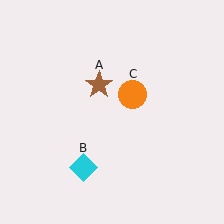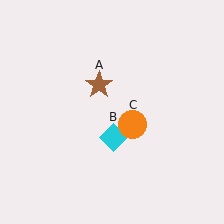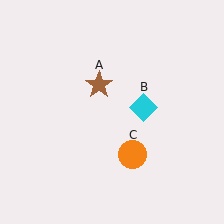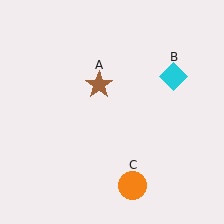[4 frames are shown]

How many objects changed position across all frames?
2 objects changed position: cyan diamond (object B), orange circle (object C).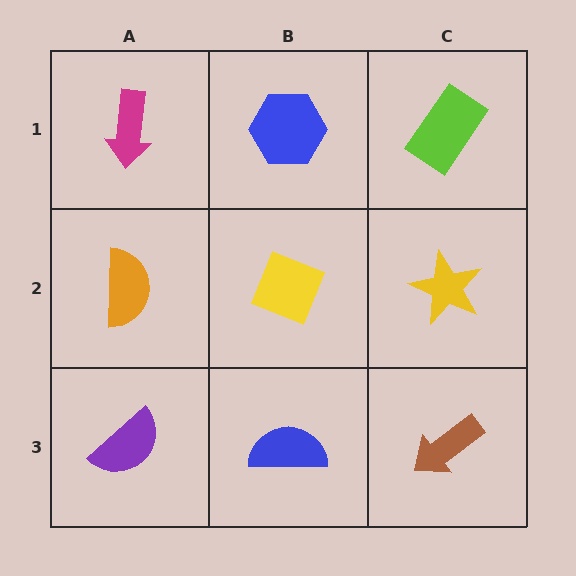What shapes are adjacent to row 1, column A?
An orange semicircle (row 2, column A), a blue hexagon (row 1, column B).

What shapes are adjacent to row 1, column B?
A yellow diamond (row 2, column B), a magenta arrow (row 1, column A), a lime rectangle (row 1, column C).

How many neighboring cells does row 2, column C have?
3.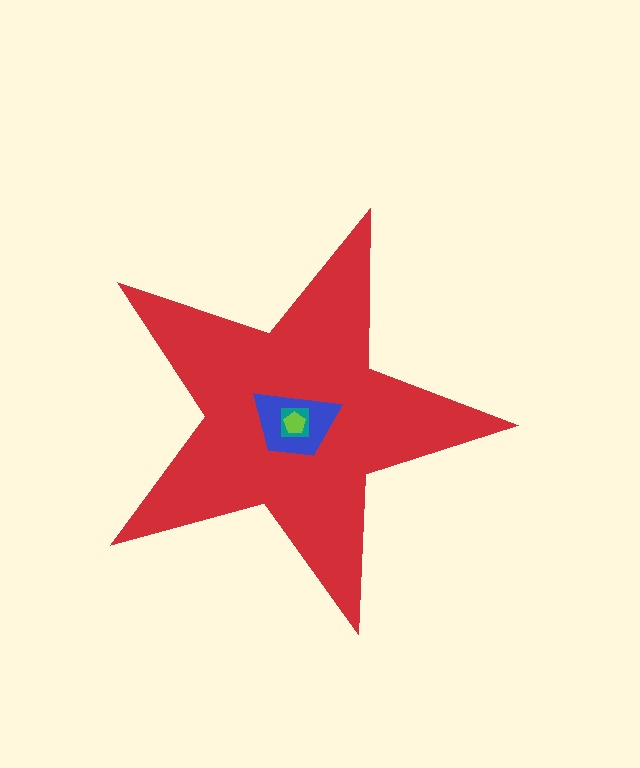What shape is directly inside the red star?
The blue trapezoid.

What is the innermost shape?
The lime pentagon.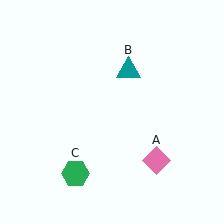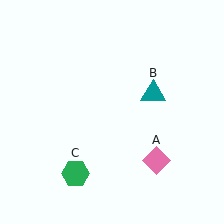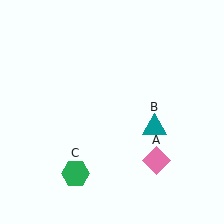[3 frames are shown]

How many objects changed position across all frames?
1 object changed position: teal triangle (object B).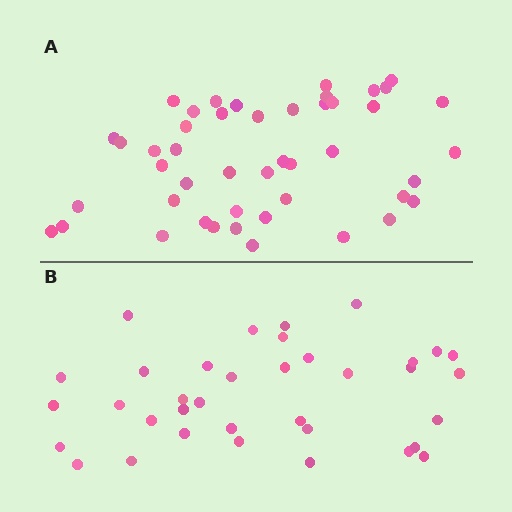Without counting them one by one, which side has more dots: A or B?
Region A (the top region) has more dots.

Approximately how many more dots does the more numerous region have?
Region A has roughly 10 or so more dots than region B.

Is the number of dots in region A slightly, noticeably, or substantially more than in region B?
Region A has noticeably more, but not dramatically so. The ratio is roughly 1.3 to 1.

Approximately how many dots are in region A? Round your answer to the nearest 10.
About 50 dots. (The exact count is 46, which rounds to 50.)